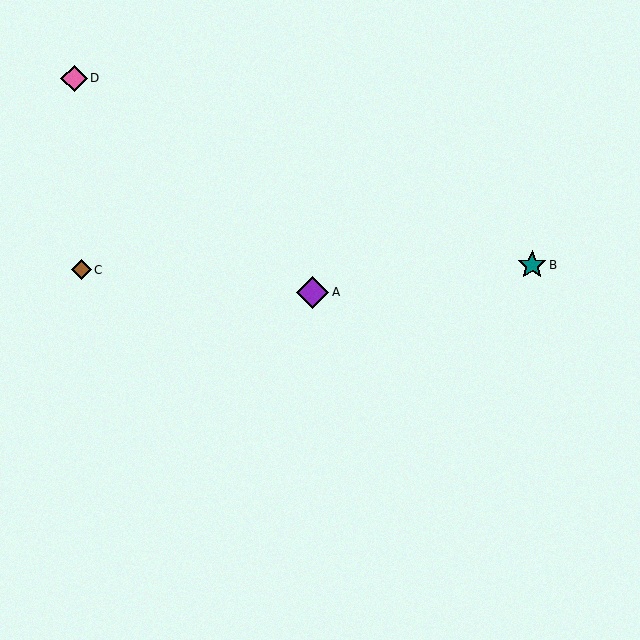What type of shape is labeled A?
Shape A is a purple diamond.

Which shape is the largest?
The purple diamond (labeled A) is the largest.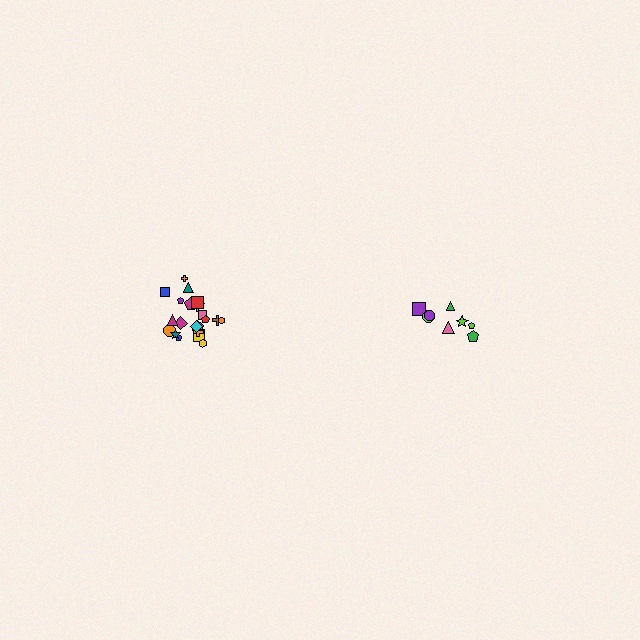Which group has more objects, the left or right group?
The left group.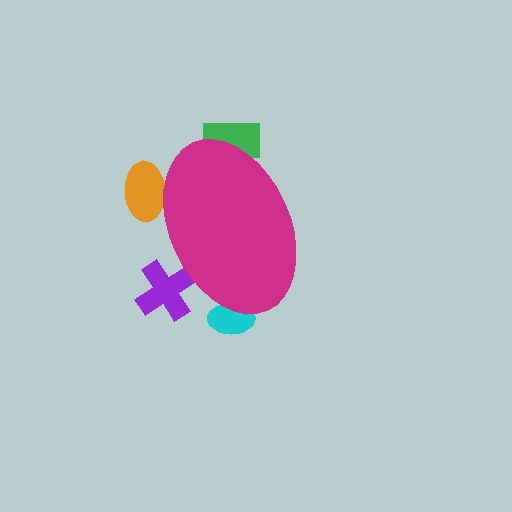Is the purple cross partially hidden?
Yes, the purple cross is partially hidden behind the magenta ellipse.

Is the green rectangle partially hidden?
Yes, the green rectangle is partially hidden behind the magenta ellipse.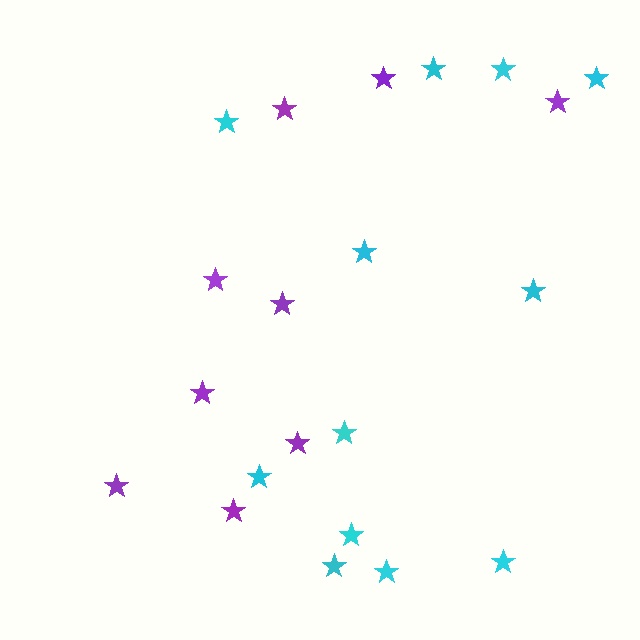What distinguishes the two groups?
There are 2 groups: one group of cyan stars (12) and one group of purple stars (9).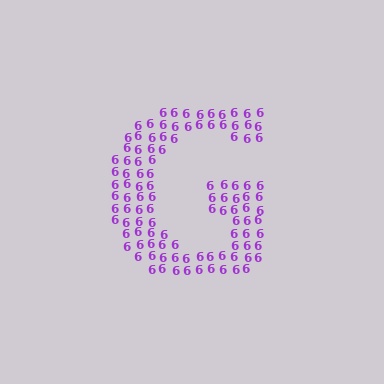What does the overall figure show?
The overall figure shows the letter G.